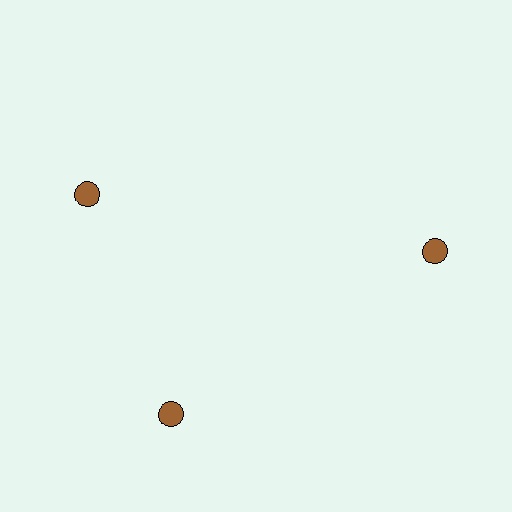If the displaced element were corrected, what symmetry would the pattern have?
It would have 3-fold rotational symmetry — the pattern would map onto itself every 120 degrees.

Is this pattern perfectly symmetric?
No. The 3 brown circles are arranged in a ring, but one element near the 11 o'clock position is rotated out of alignment along the ring, breaking the 3-fold rotational symmetry.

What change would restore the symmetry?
The symmetry would be restored by rotating it back into even spacing with its neighbors so that all 3 circles sit at equal angles and equal distance from the center.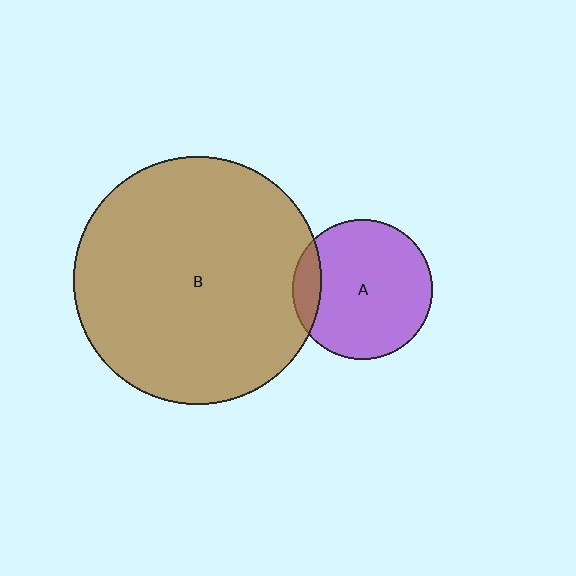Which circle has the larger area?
Circle B (brown).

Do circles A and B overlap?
Yes.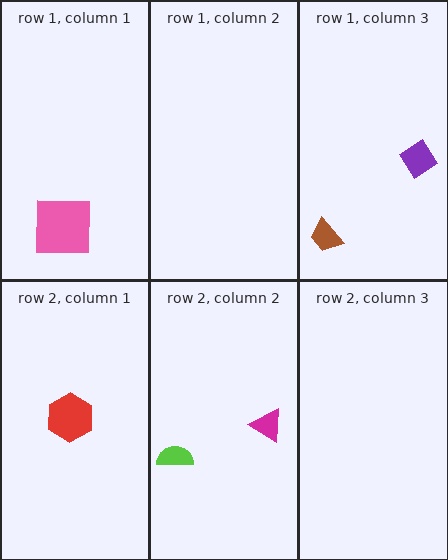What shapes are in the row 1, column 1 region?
The pink square.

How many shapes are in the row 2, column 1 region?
1.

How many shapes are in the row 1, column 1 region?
1.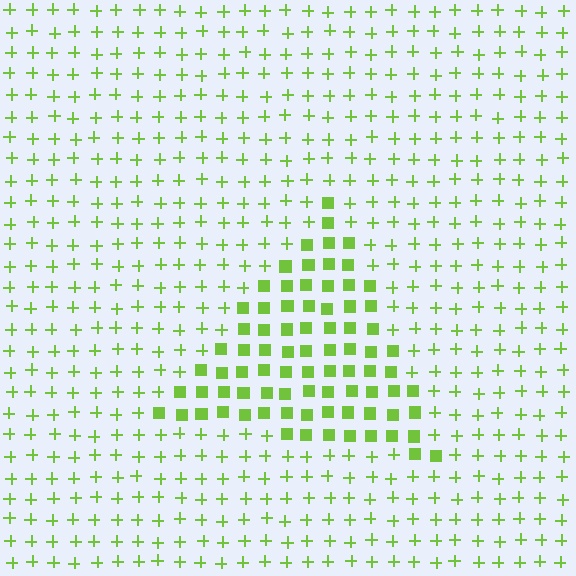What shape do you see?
I see a triangle.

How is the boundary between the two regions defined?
The boundary is defined by a change in element shape: squares inside vs. plus signs outside. All elements share the same color and spacing.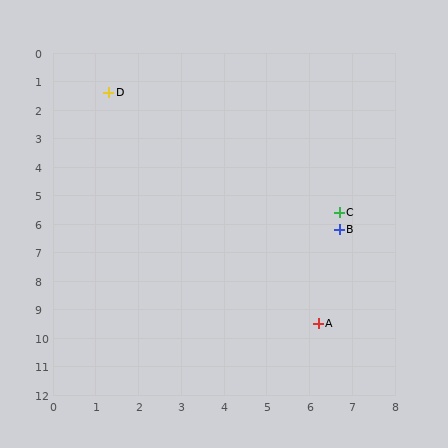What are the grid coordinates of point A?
Point A is at approximately (6.2, 9.5).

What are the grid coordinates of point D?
Point D is at approximately (1.3, 1.4).